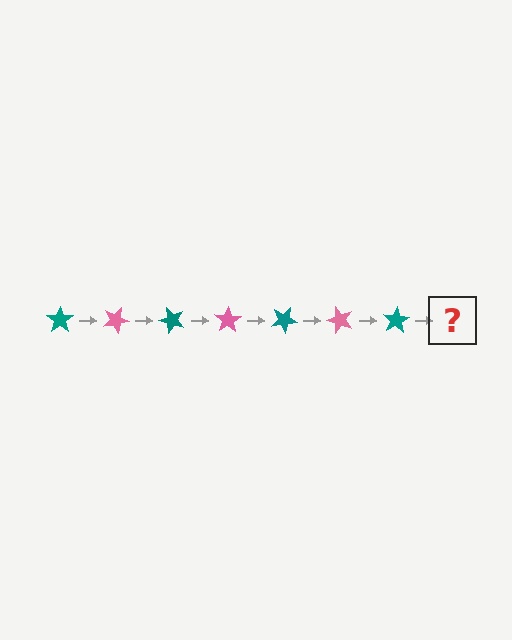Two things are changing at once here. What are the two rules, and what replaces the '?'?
The two rules are that it rotates 25 degrees each step and the color cycles through teal and pink. The '?' should be a pink star, rotated 175 degrees from the start.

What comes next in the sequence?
The next element should be a pink star, rotated 175 degrees from the start.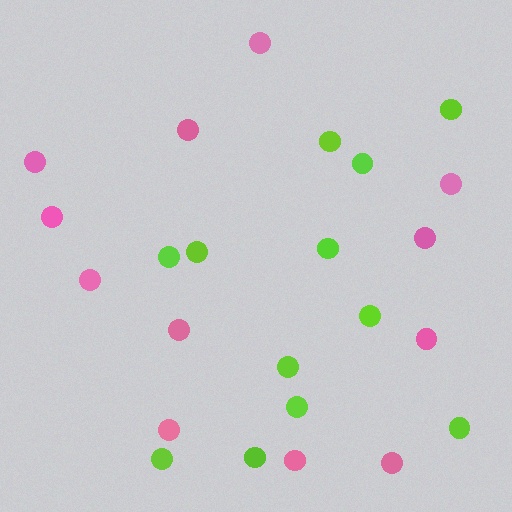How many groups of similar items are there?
There are 2 groups: one group of pink circles (12) and one group of lime circles (12).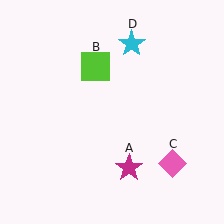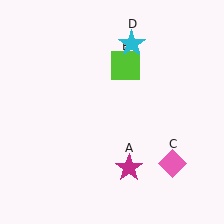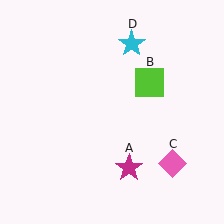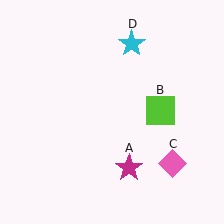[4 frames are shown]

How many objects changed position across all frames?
1 object changed position: lime square (object B).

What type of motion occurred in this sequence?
The lime square (object B) rotated clockwise around the center of the scene.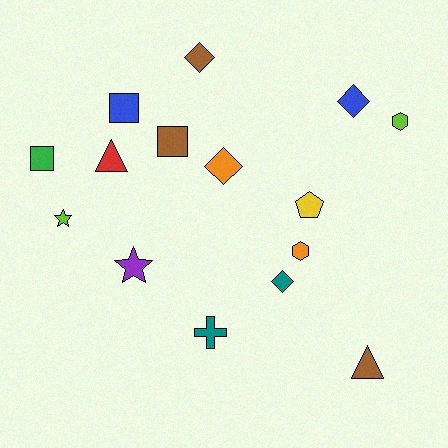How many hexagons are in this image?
There are 2 hexagons.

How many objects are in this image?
There are 15 objects.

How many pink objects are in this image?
There are no pink objects.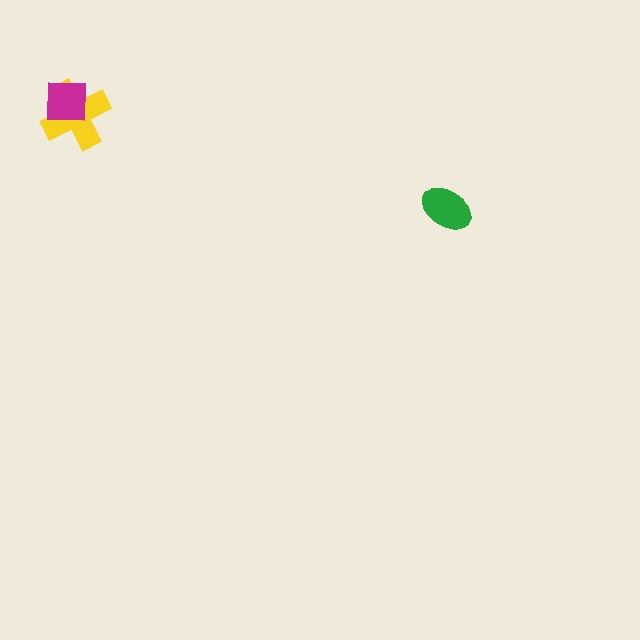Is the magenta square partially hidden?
No, no other shape covers it.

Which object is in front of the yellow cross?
The magenta square is in front of the yellow cross.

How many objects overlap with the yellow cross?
1 object overlaps with the yellow cross.